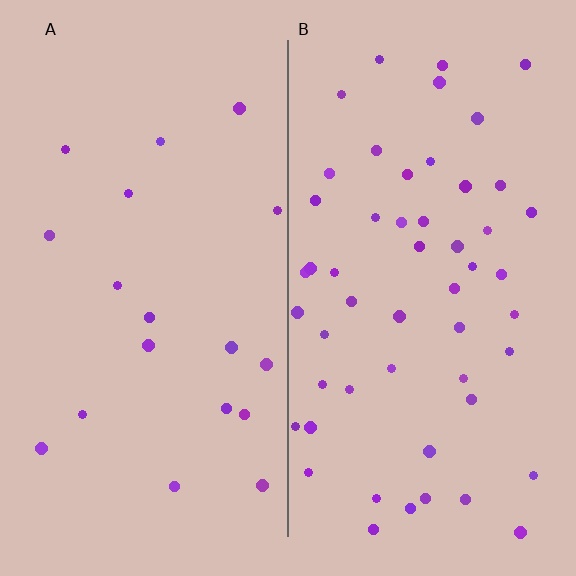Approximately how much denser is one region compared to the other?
Approximately 2.9× — region B over region A.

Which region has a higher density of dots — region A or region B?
B (the right).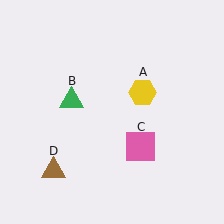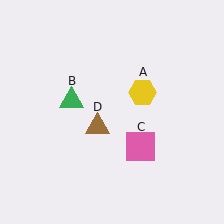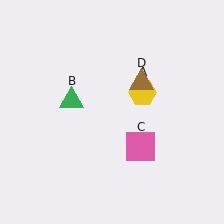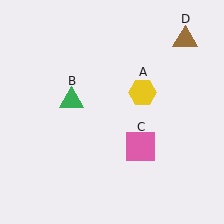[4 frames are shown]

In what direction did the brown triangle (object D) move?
The brown triangle (object D) moved up and to the right.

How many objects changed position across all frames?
1 object changed position: brown triangle (object D).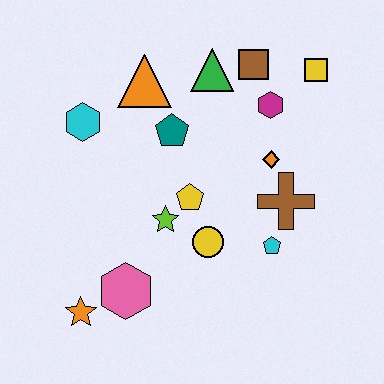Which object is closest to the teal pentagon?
The orange triangle is closest to the teal pentagon.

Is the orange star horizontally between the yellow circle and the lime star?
No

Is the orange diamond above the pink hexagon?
Yes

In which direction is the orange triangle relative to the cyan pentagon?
The orange triangle is above the cyan pentagon.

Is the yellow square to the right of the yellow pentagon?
Yes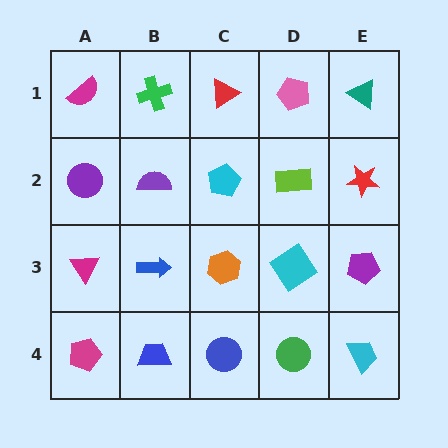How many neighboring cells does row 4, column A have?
2.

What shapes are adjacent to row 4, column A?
A magenta triangle (row 3, column A), a blue trapezoid (row 4, column B).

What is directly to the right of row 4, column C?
A green circle.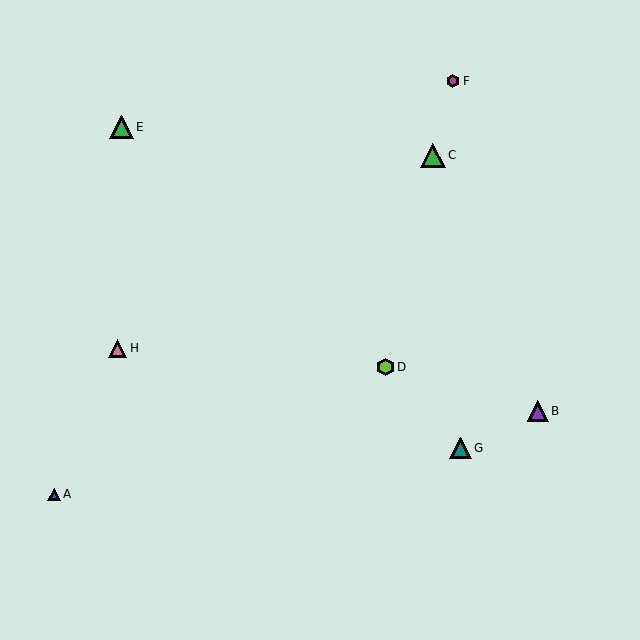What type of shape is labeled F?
Shape F is a magenta hexagon.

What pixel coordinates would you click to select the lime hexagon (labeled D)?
Click at (385, 367) to select the lime hexagon D.